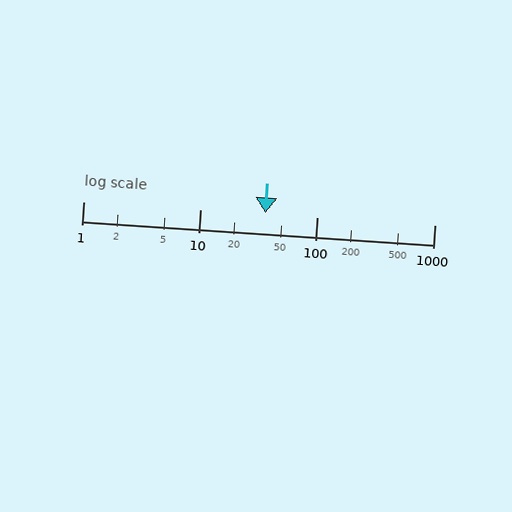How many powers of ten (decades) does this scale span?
The scale spans 3 decades, from 1 to 1000.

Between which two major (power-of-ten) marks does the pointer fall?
The pointer is between 10 and 100.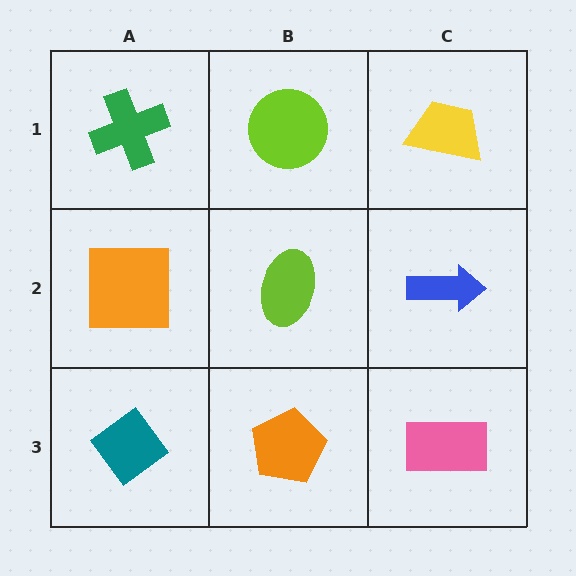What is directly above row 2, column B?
A lime circle.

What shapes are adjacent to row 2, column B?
A lime circle (row 1, column B), an orange pentagon (row 3, column B), an orange square (row 2, column A), a blue arrow (row 2, column C).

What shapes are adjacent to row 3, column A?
An orange square (row 2, column A), an orange pentagon (row 3, column B).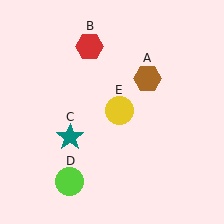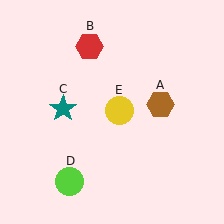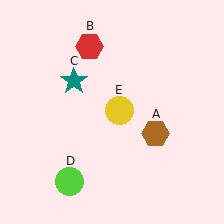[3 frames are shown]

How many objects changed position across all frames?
2 objects changed position: brown hexagon (object A), teal star (object C).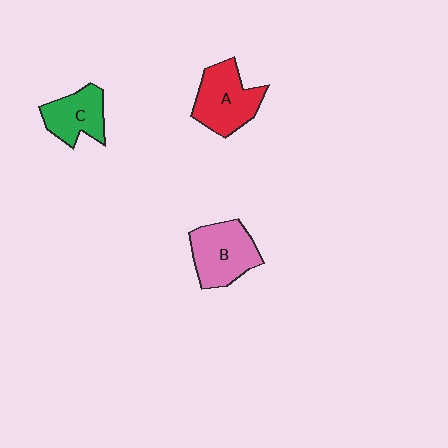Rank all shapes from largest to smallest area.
From largest to smallest: B (pink), A (red), C (green).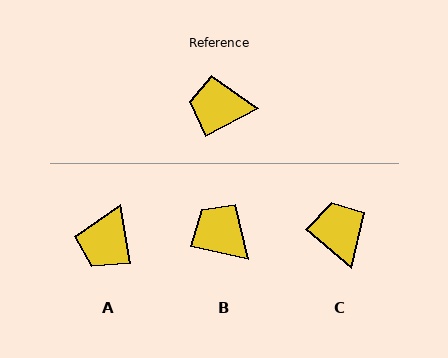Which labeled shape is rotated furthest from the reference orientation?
A, about 71 degrees away.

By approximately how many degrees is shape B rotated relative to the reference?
Approximately 41 degrees clockwise.